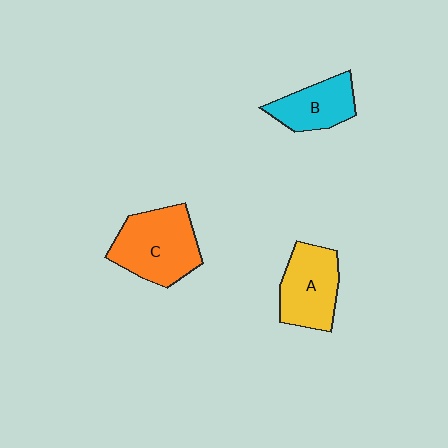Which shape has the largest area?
Shape C (orange).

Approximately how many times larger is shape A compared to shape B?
Approximately 1.2 times.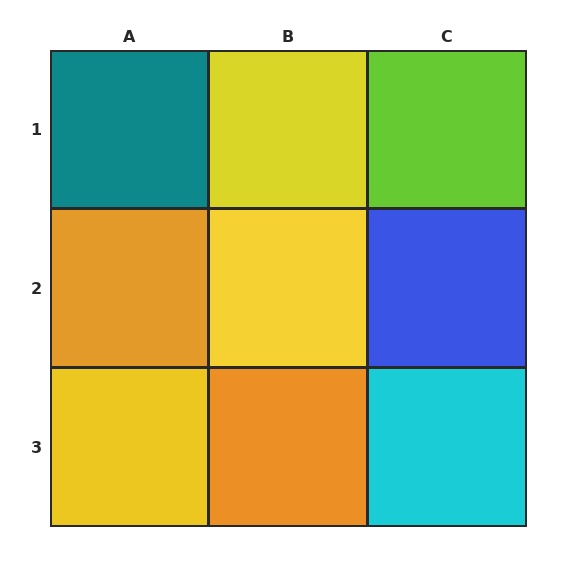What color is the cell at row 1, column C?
Lime.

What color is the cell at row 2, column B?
Yellow.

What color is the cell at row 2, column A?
Orange.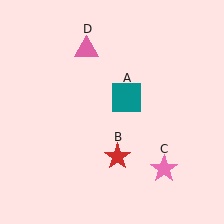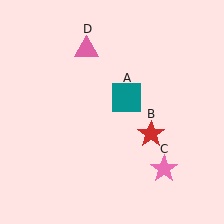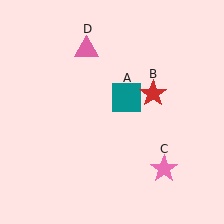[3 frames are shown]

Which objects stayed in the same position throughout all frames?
Teal square (object A) and pink star (object C) and pink triangle (object D) remained stationary.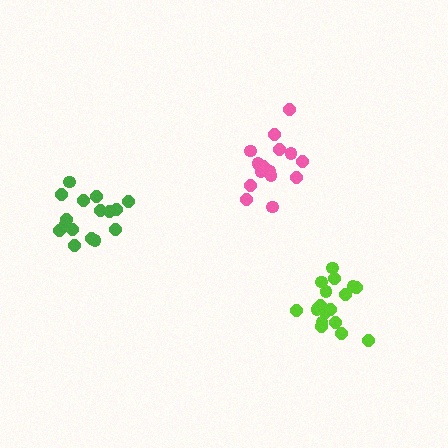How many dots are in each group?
Group 1: 15 dots, Group 2: 16 dots, Group 3: 17 dots (48 total).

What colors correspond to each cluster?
The clusters are colored: pink, green, lime.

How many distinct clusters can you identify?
There are 3 distinct clusters.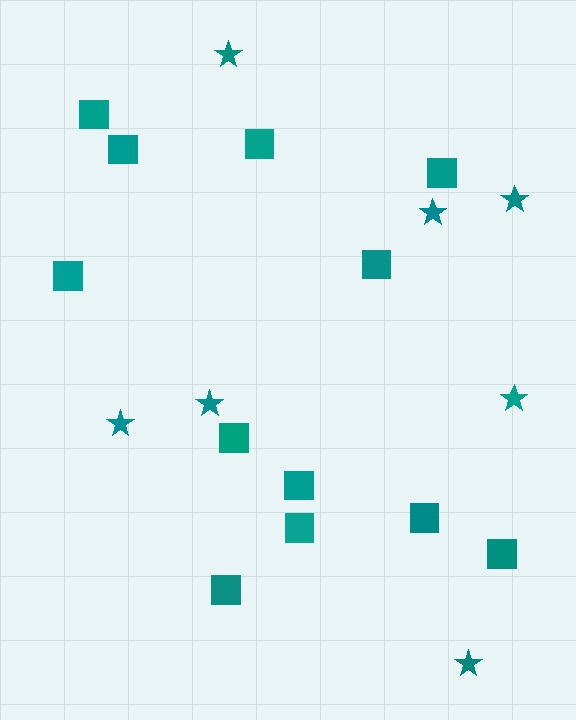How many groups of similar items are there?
There are 2 groups: one group of squares (12) and one group of stars (7).